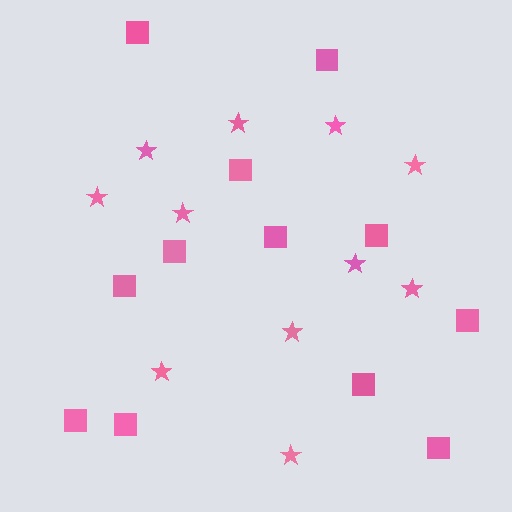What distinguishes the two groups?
There are 2 groups: one group of stars (11) and one group of squares (12).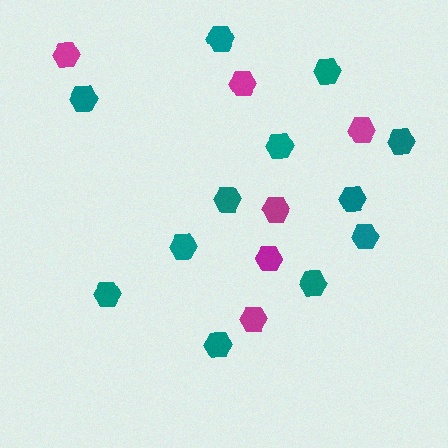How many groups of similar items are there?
There are 2 groups: one group of magenta hexagons (6) and one group of teal hexagons (12).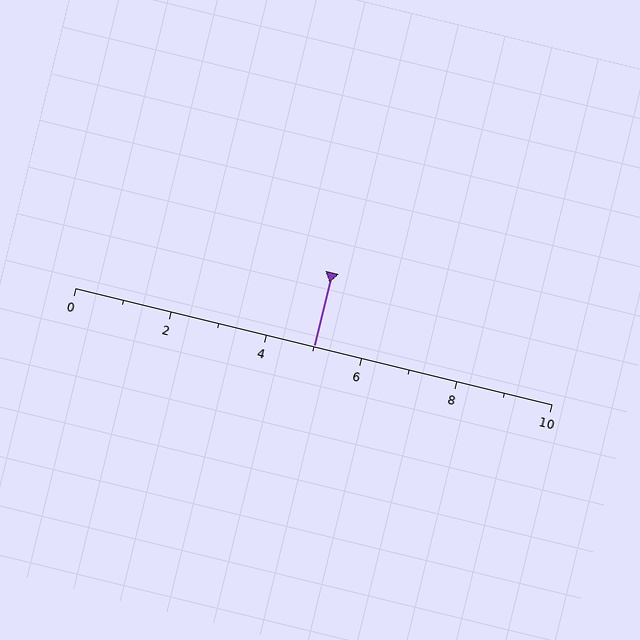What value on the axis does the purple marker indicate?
The marker indicates approximately 5.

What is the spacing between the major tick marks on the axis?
The major ticks are spaced 2 apart.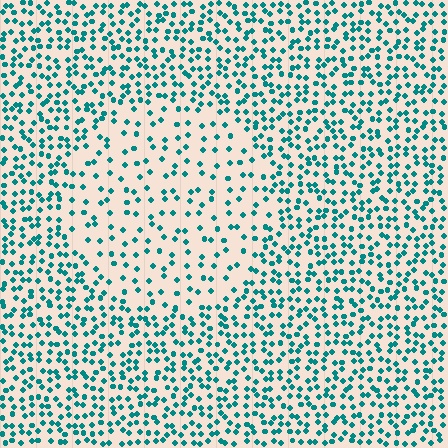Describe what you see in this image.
The image contains small teal elements arranged at two different densities. A circle-shaped region is visible where the elements are less densely packed than the surrounding area.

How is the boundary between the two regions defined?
The boundary is defined by a change in element density (approximately 2.1x ratio). All elements are the same color, size, and shape.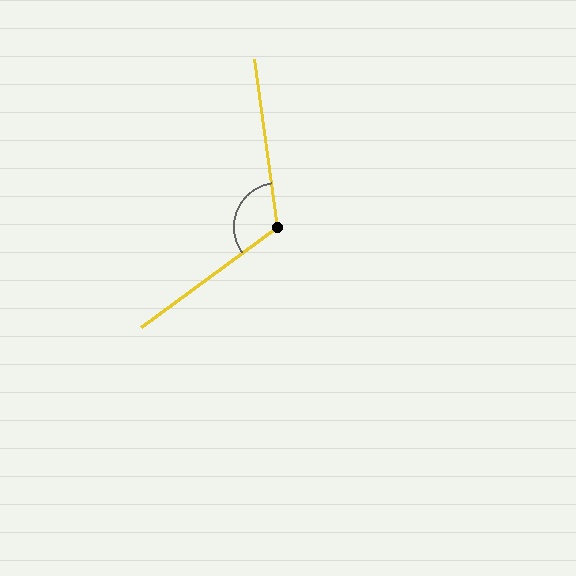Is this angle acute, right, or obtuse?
It is obtuse.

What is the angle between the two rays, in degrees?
Approximately 118 degrees.